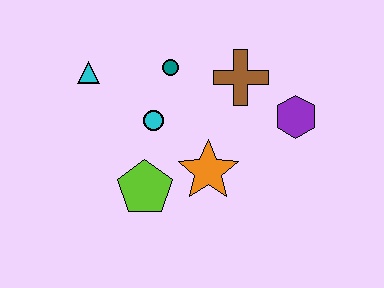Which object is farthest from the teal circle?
The purple hexagon is farthest from the teal circle.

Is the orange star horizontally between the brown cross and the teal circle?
Yes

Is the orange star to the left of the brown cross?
Yes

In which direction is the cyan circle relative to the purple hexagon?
The cyan circle is to the left of the purple hexagon.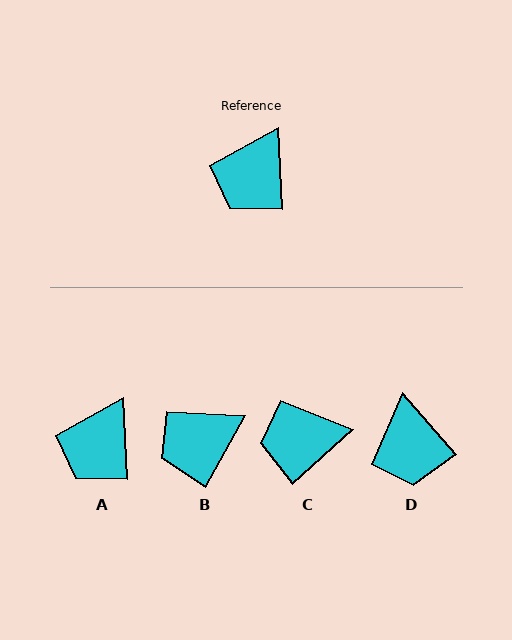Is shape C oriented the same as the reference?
No, it is off by about 51 degrees.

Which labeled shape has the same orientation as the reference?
A.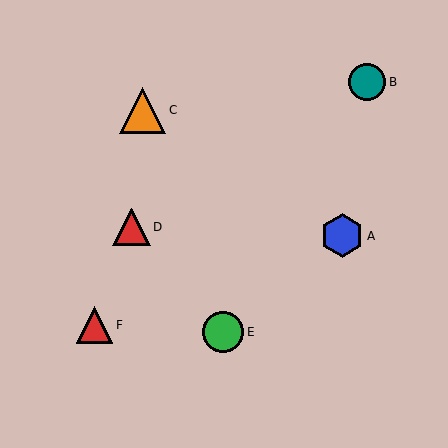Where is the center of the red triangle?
The center of the red triangle is at (94, 325).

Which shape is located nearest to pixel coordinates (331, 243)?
The blue hexagon (labeled A) at (342, 236) is nearest to that location.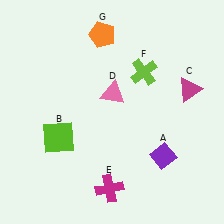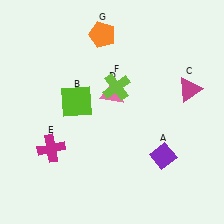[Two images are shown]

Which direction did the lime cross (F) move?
The lime cross (F) moved left.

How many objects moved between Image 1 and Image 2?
3 objects moved between the two images.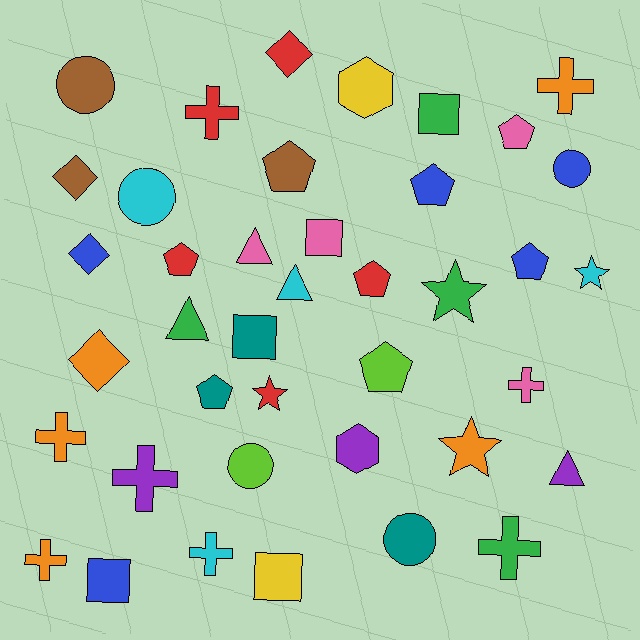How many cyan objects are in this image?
There are 4 cyan objects.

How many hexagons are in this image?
There are 2 hexagons.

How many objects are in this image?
There are 40 objects.